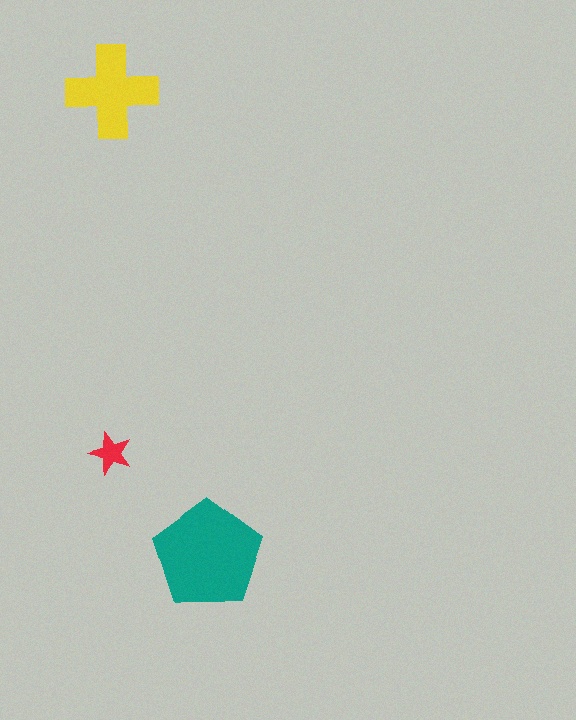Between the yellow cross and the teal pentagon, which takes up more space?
The teal pentagon.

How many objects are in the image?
There are 3 objects in the image.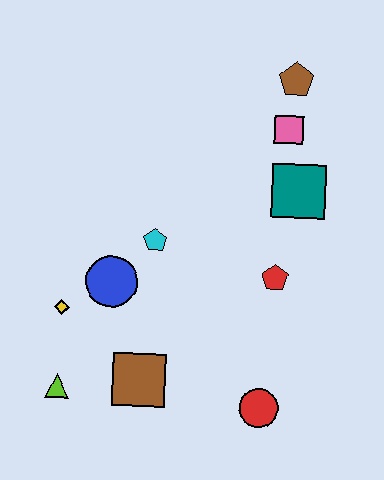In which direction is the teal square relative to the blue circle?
The teal square is to the right of the blue circle.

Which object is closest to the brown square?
The lime triangle is closest to the brown square.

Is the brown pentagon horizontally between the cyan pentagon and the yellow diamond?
No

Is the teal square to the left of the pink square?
No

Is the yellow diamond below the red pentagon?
Yes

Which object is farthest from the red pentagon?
The lime triangle is farthest from the red pentagon.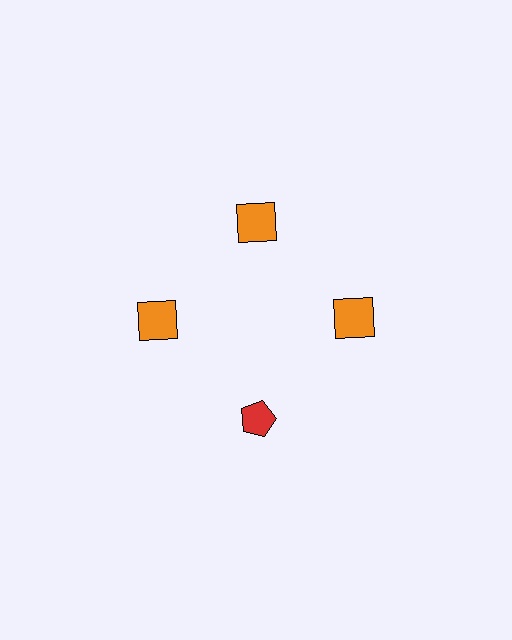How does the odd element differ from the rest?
It differs in both color (red instead of orange) and shape (pentagon instead of square).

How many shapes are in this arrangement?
There are 4 shapes arranged in a ring pattern.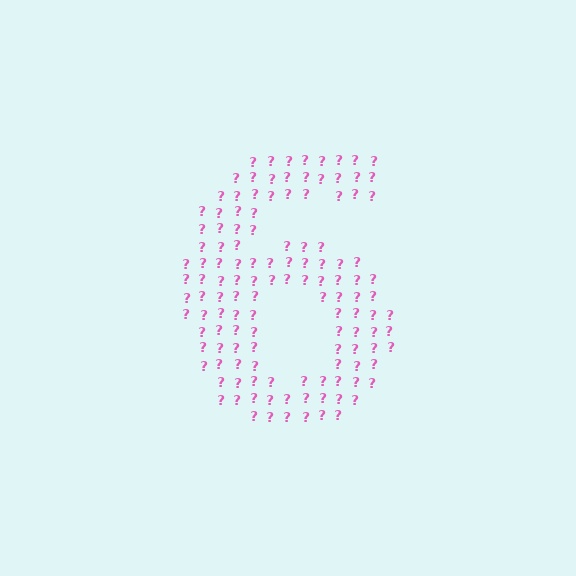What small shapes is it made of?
It is made of small question marks.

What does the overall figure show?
The overall figure shows the digit 6.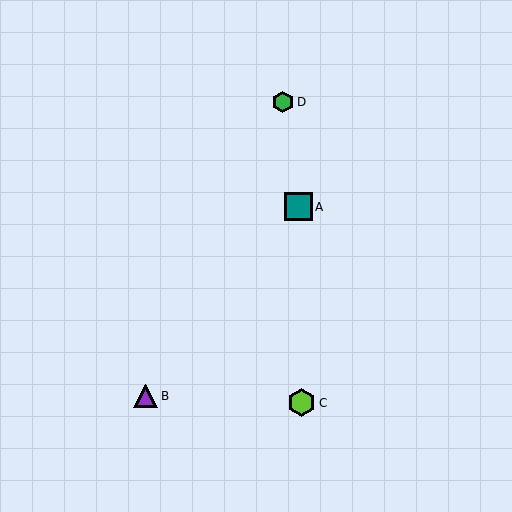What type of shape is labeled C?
Shape C is a lime hexagon.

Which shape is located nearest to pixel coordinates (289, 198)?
The teal square (labeled A) at (298, 207) is nearest to that location.